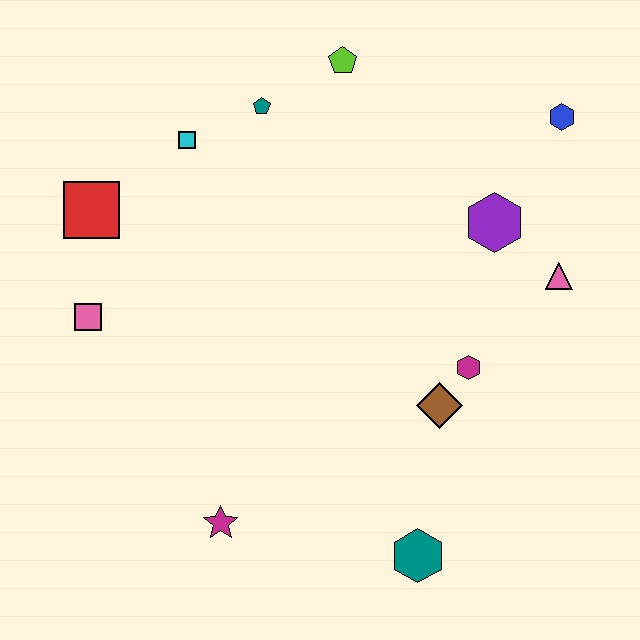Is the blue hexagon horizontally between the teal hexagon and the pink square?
No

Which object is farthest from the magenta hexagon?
The red square is farthest from the magenta hexagon.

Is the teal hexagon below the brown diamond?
Yes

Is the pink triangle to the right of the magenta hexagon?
Yes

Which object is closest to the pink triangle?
The purple hexagon is closest to the pink triangle.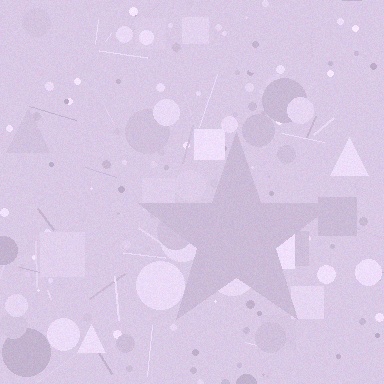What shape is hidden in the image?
A star is hidden in the image.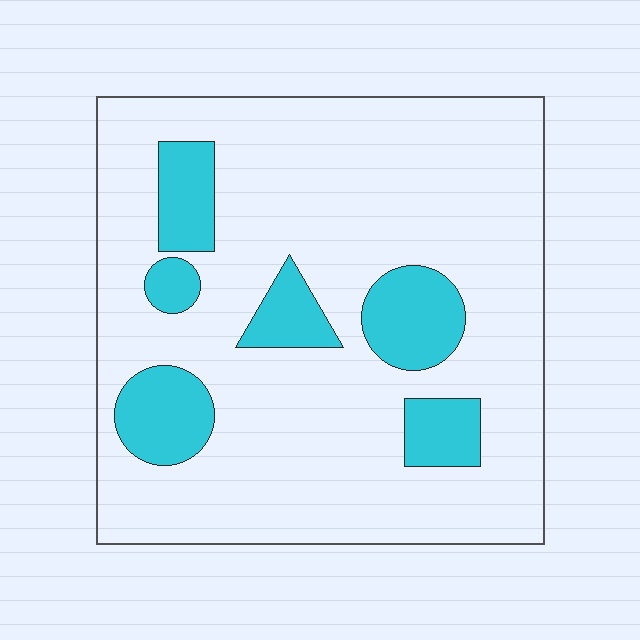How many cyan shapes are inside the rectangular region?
6.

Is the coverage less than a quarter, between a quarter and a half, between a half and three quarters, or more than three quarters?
Less than a quarter.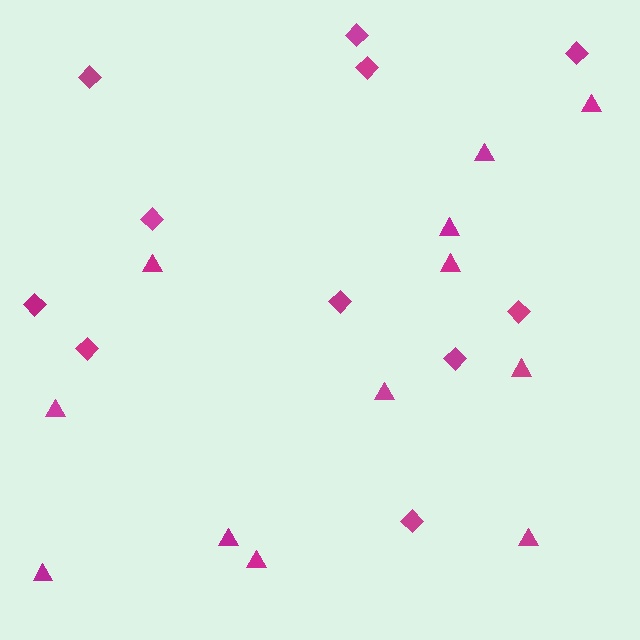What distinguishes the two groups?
There are 2 groups: one group of diamonds (11) and one group of triangles (12).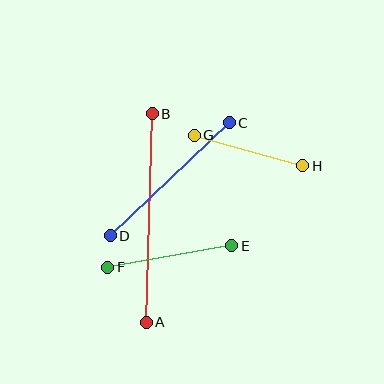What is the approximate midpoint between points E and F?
The midpoint is at approximately (170, 257) pixels.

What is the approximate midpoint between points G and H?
The midpoint is at approximately (249, 150) pixels.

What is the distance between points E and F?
The distance is approximately 126 pixels.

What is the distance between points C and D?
The distance is approximately 164 pixels.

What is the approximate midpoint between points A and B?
The midpoint is at approximately (149, 218) pixels.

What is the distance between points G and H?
The distance is approximately 113 pixels.